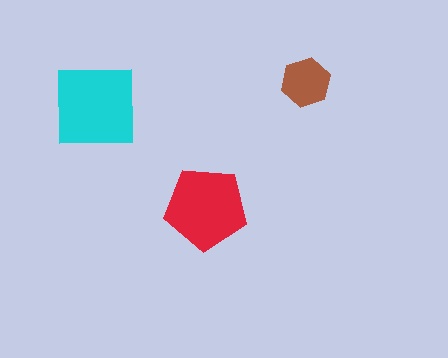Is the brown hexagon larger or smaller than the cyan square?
Smaller.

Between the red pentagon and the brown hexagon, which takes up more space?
The red pentagon.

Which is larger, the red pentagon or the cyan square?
The cyan square.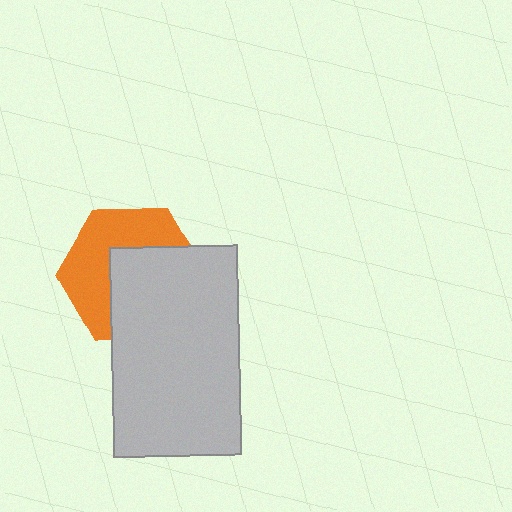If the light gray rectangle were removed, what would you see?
You would see the complete orange hexagon.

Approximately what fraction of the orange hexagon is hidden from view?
Roughly 51% of the orange hexagon is hidden behind the light gray rectangle.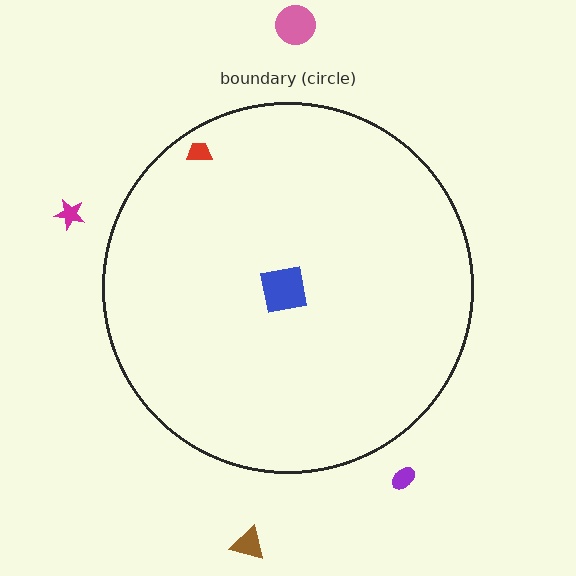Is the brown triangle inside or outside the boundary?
Outside.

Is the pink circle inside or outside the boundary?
Outside.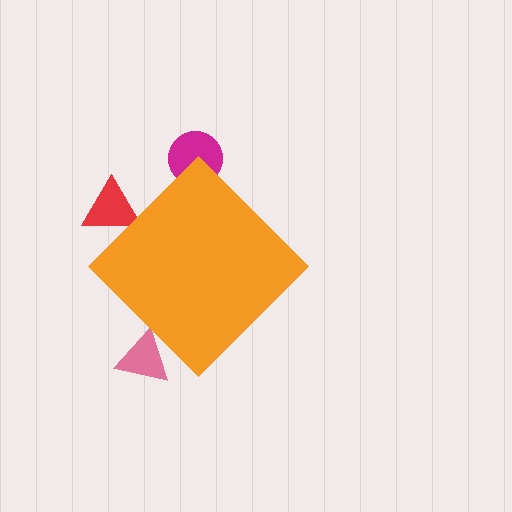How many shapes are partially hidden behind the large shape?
3 shapes are partially hidden.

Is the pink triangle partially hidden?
Yes, the pink triangle is partially hidden behind the orange diamond.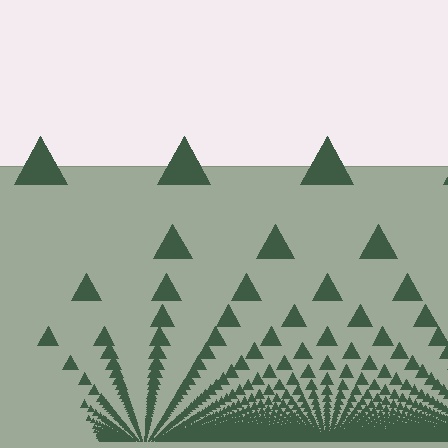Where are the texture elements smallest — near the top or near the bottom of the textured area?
Near the bottom.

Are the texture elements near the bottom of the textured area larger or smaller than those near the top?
Smaller. The gradient is inverted — elements near the bottom are smaller and denser.